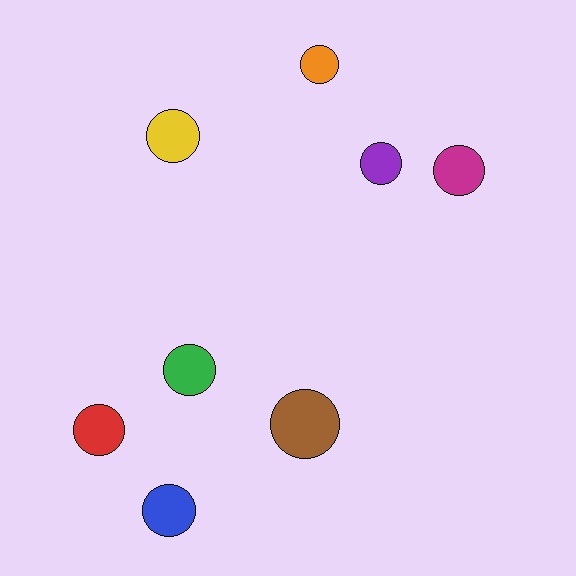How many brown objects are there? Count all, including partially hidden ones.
There is 1 brown object.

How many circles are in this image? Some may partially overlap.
There are 8 circles.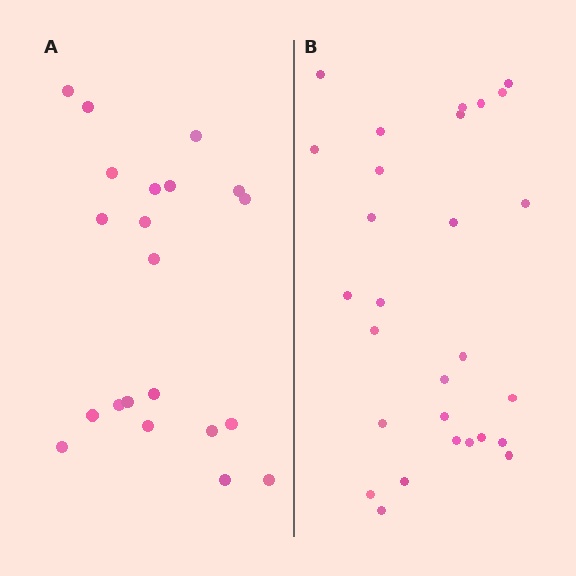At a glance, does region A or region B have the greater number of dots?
Region B (the right region) has more dots.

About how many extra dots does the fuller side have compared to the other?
Region B has roughly 8 or so more dots than region A.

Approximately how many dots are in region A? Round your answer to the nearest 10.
About 20 dots. (The exact count is 21, which rounds to 20.)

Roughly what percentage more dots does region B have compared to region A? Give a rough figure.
About 35% more.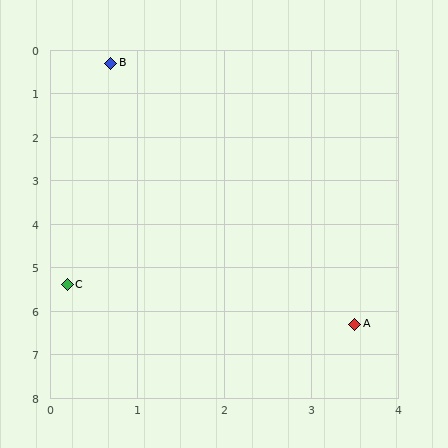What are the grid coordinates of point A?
Point A is at approximately (3.5, 6.3).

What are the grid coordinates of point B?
Point B is at approximately (0.7, 0.3).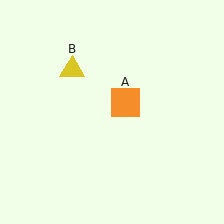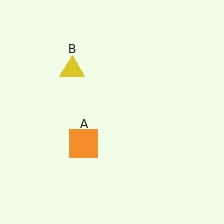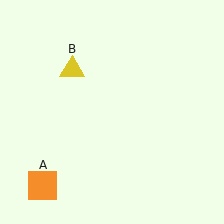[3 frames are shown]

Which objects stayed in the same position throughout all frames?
Yellow triangle (object B) remained stationary.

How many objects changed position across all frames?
1 object changed position: orange square (object A).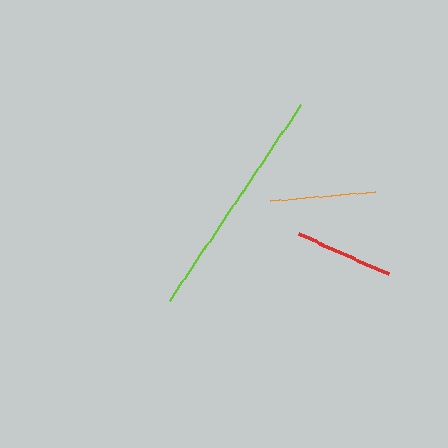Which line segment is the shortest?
The red line is the shortest at approximately 99 pixels.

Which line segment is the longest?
The lime line is the longest at approximately 235 pixels.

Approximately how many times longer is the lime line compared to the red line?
The lime line is approximately 2.4 times the length of the red line.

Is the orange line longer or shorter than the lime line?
The lime line is longer than the orange line.